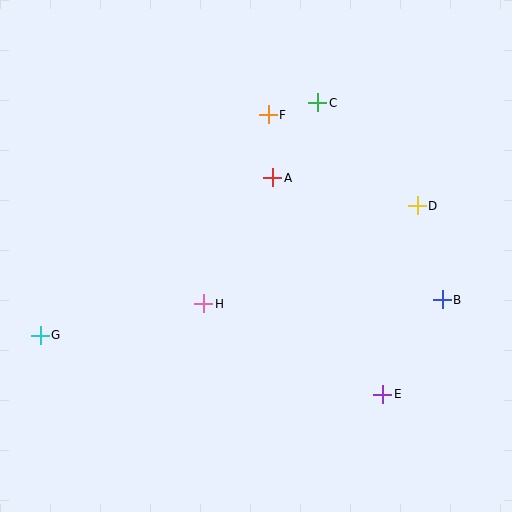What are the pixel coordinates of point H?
Point H is at (204, 304).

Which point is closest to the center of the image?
Point H at (204, 304) is closest to the center.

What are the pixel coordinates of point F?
Point F is at (268, 115).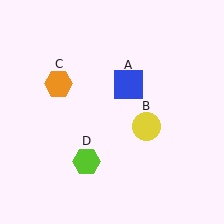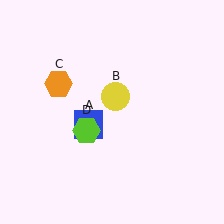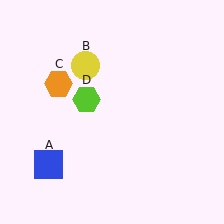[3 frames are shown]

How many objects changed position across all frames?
3 objects changed position: blue square (object A), yellow circle (object B), lime hexagon (object D).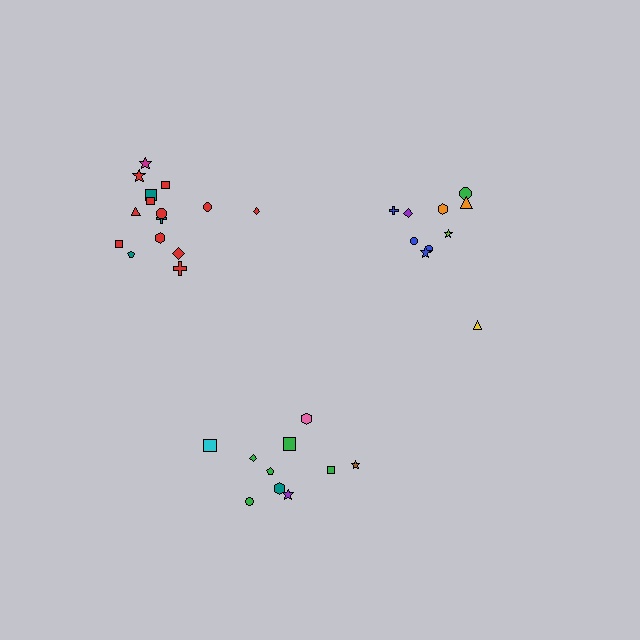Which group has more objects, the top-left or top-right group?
The top-left group.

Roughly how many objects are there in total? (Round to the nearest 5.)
Roughly 35 objects in total.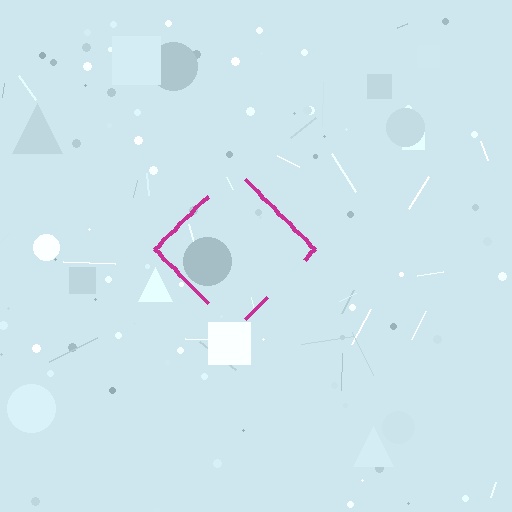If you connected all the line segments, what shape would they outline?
They would outline a diamond.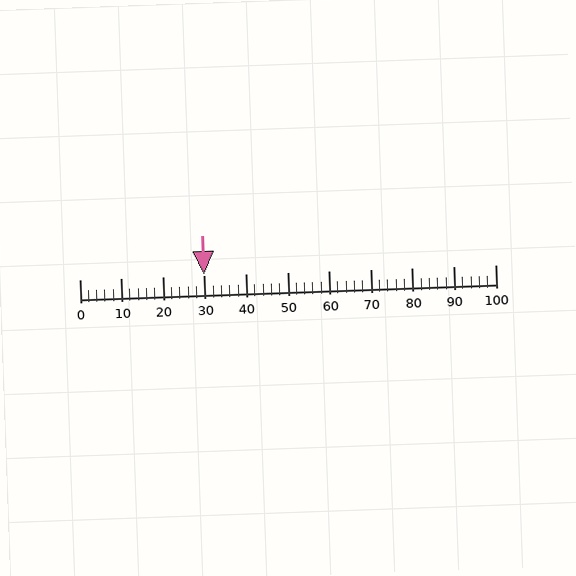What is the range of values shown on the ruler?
The ruler shows values from 0 to 100.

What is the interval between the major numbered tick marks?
The major tick marks are spaced 10 units apart.